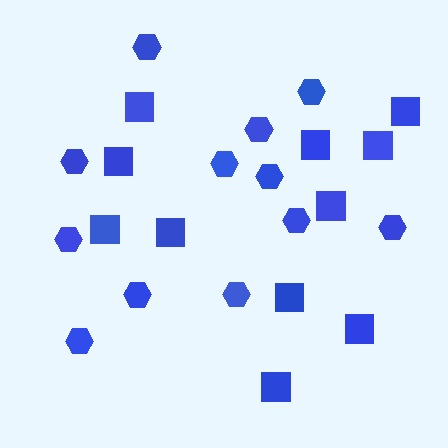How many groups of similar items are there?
There are 2 groups: one group of hexagons (12) and one group of squares (11).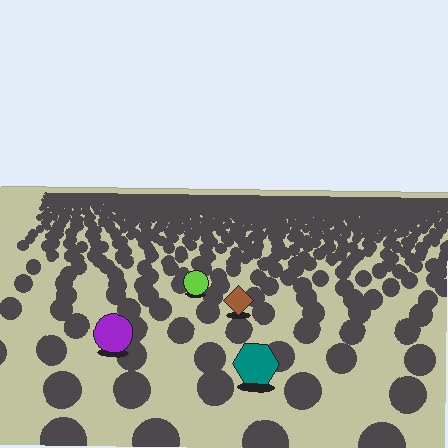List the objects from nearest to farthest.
From nearest to farthest: the teal hexagon, the purple circle, the brown diamond, the lime circle.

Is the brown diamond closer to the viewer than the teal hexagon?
No. The teal hexagon is closer — you can tell from the texture gradient: the ground texture is coarser near it.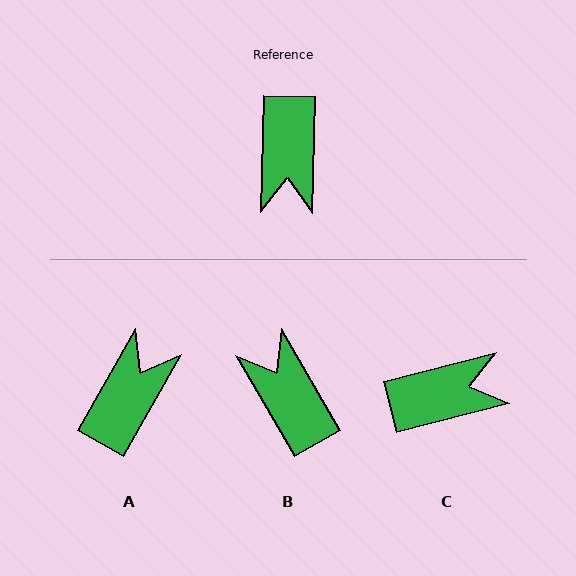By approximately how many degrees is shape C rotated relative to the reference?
Approximately 106 degrees counter-clockwise.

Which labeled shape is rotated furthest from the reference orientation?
A, about 152 degrees away.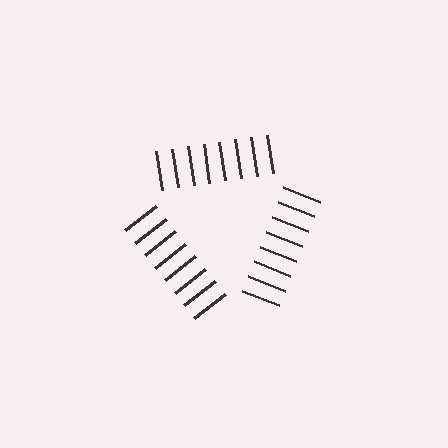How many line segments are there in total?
24 — 8 along each of the 3 edges.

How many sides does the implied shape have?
3 sides — the line-ends trace a triangle.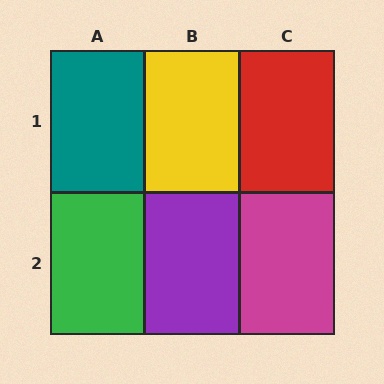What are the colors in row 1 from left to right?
Teal, yellow, red.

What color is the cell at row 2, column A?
Green.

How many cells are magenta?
1 cell is magenta.